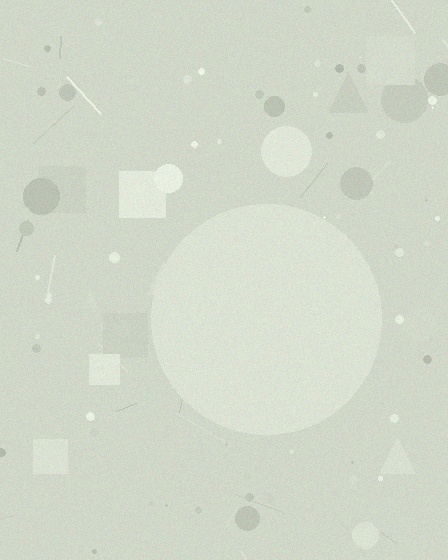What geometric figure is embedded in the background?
A circle is embedded in the background.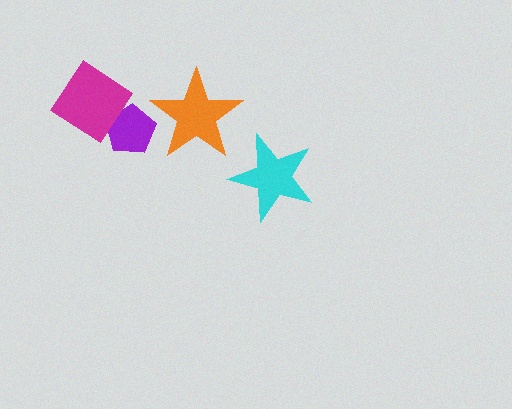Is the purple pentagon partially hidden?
Yes, it is partially covered by another shape.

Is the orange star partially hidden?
No, no other shape covers it.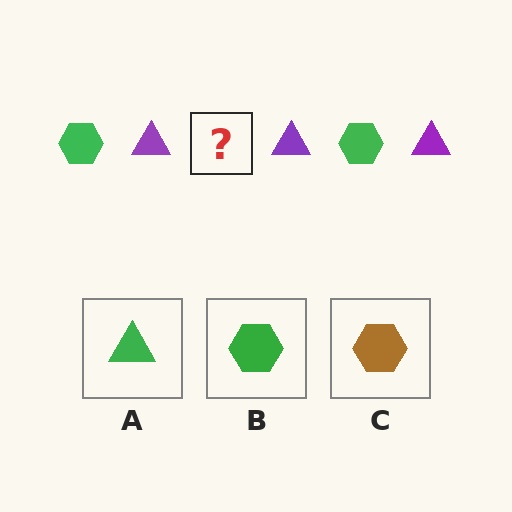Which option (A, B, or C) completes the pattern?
B.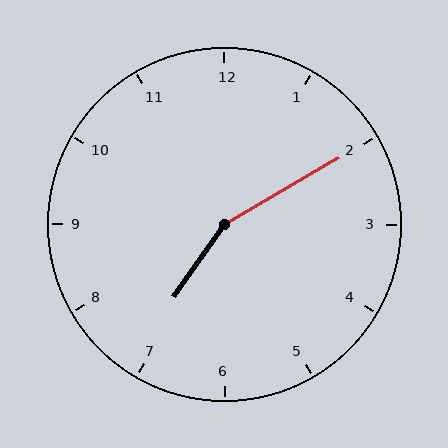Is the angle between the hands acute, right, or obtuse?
It is obtuse.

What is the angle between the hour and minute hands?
Approximately 155 degrees.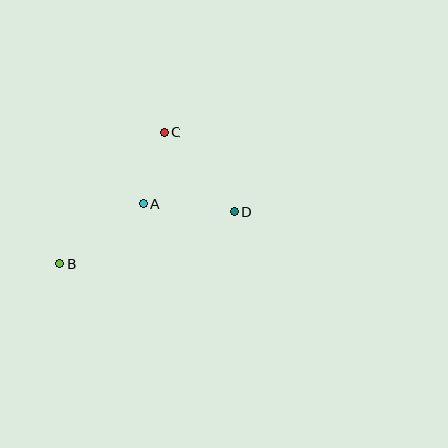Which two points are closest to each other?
Points A and C are closest to each other.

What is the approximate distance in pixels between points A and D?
The distance between A and D is approximately 91 pixels.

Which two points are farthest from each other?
Points B and D are farthest from each other.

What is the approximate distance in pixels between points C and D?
The distance between C and D is approximately 106 pixels.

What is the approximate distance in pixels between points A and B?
The distance between A and B is approximately 103 pixels.